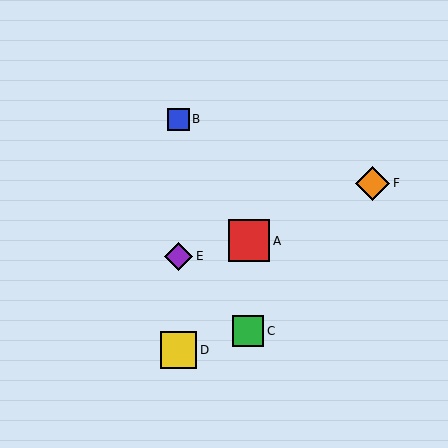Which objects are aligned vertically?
Objects B, D, E are aligned vertically.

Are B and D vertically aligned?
Yes, both are at x≈178.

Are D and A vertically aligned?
No, D is at x≈178 and A is at x≈249.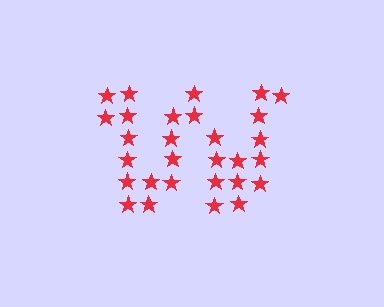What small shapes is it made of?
It is made of small stars.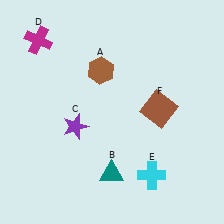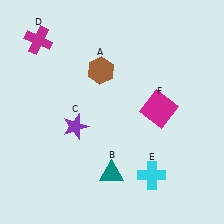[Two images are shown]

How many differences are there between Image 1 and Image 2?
There is 1 difference between the two images.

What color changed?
The square (F) changed from brown in Image 1 to magenta in Image 2.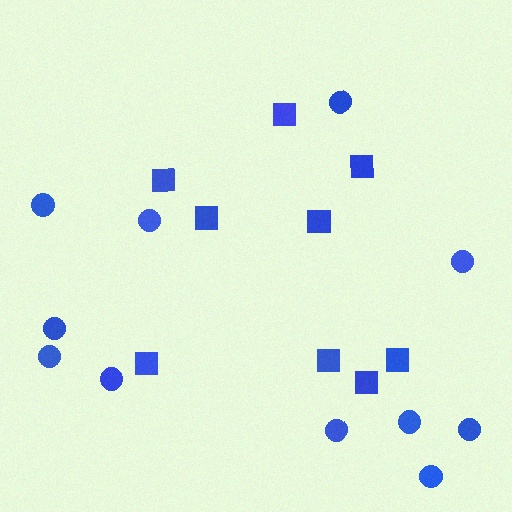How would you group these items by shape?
There are 2 groups: one group of circles (11) and one group of squares (9).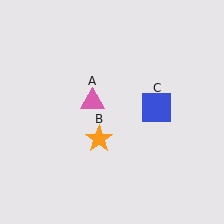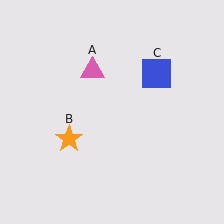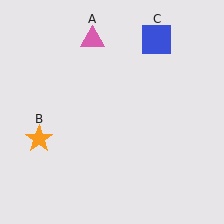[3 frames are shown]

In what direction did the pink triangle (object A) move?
The pink triangle (object A) moved up.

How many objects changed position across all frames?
3 objects changed position: pink triangle (object A), orange star (object B), blue square (object C).